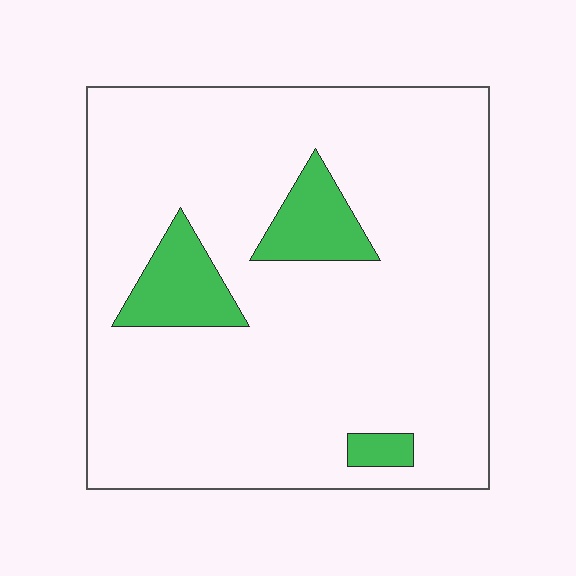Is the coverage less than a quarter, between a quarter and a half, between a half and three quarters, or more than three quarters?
Less than a quarter.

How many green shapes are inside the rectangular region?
3.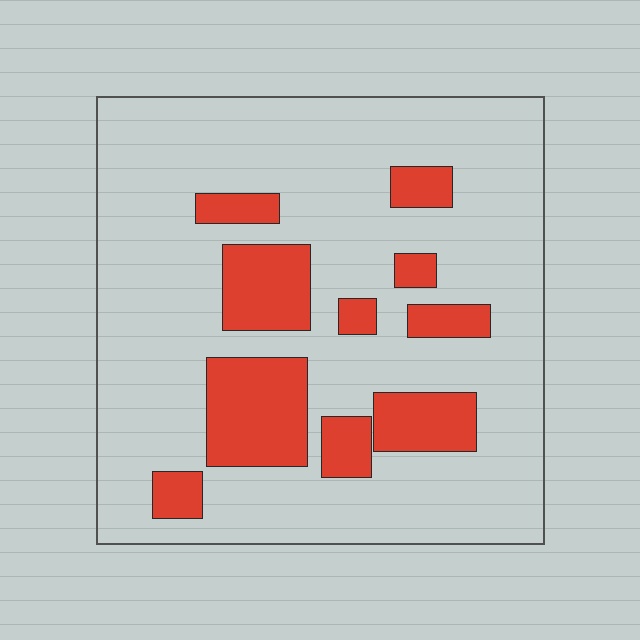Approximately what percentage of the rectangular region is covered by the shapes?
Approximately 20%.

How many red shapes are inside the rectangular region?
10.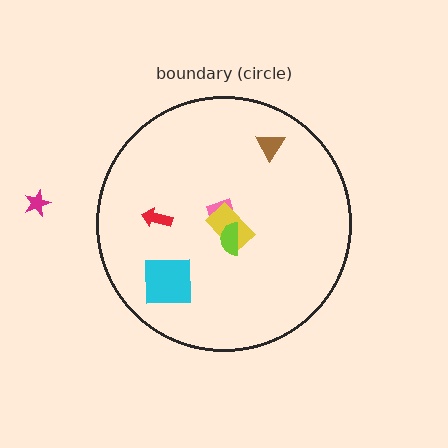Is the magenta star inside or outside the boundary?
Outside.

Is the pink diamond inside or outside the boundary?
Inside.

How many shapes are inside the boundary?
6 inside, 1 outside.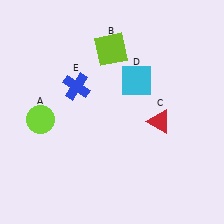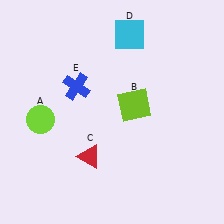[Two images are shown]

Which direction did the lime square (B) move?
The lime square (B) moved down.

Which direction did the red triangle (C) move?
The red triangle (C) moved left.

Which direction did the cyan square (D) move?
The cyan square (D) moved up.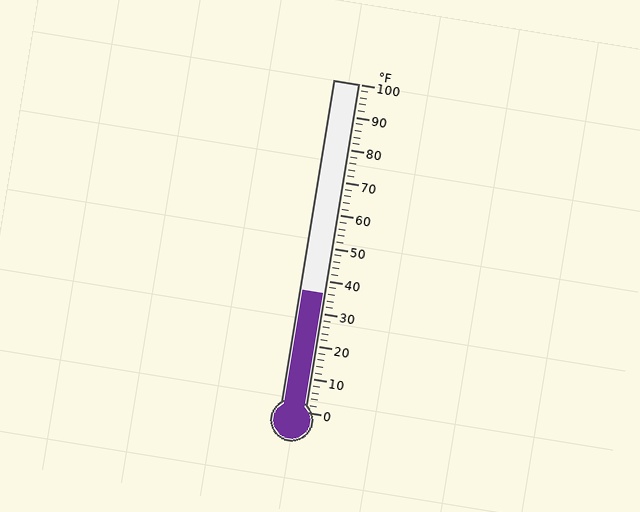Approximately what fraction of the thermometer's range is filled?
The thermometer is filled to approximately 35% of its range.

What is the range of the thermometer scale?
The thermometer scale ranges from 0°F to 100°F.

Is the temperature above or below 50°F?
The temperature is below 50°F.